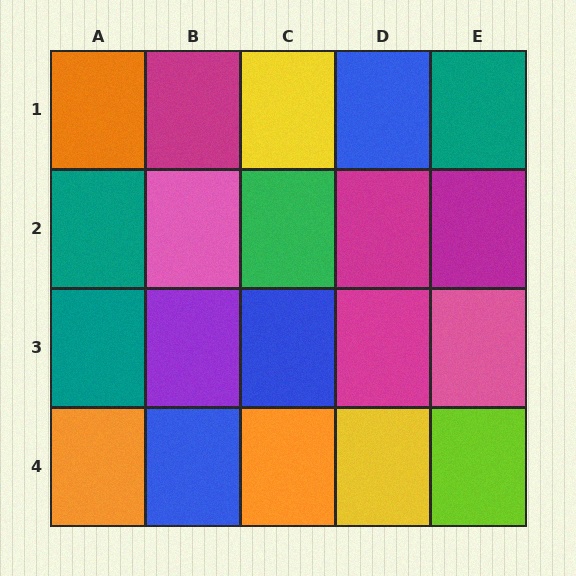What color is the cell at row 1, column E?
Teal.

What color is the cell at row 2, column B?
Pink.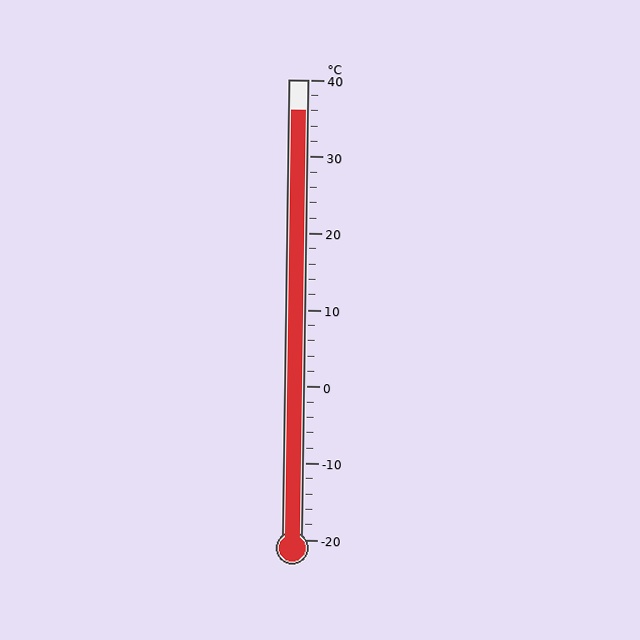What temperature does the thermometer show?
The thermometer shows approximately 36°C.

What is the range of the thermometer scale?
The thermometer scale ranges from -20°C to 40°C.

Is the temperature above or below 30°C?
The temperature is above 30°C.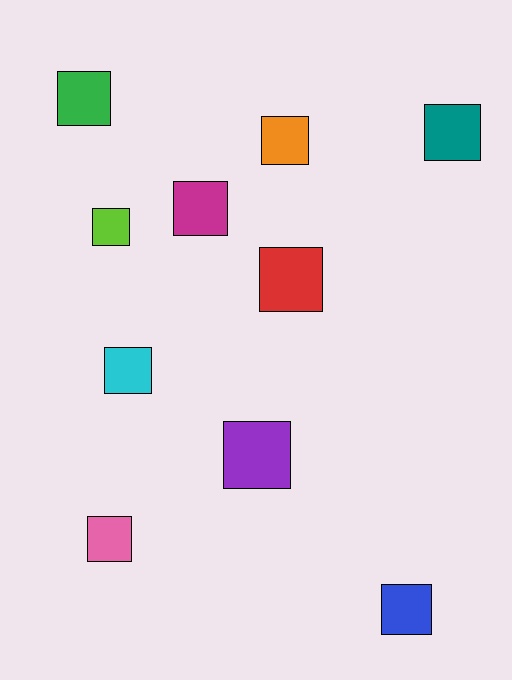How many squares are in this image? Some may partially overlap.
There are 10 squares.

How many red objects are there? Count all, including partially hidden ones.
There is 1 red object.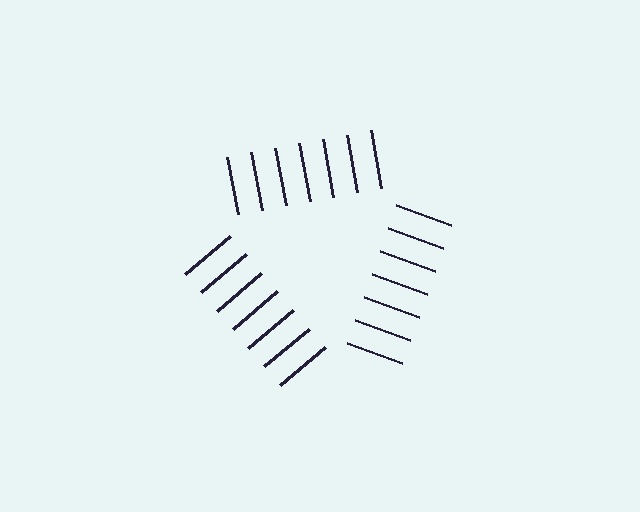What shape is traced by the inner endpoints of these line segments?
An illusory triangle — the line segments terminate on its edges but no continuous stroke is drawn.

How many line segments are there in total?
21 — 7 along each of the 3 edges.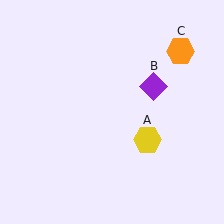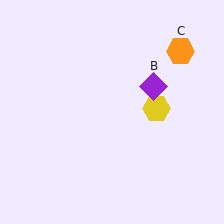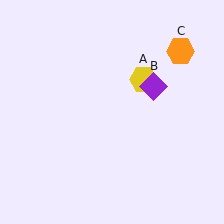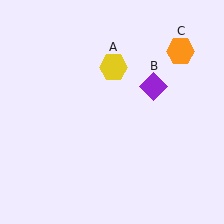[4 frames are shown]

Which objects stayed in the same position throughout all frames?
Purple diamond (object B) and orange hexagon (object C) remained stationary.